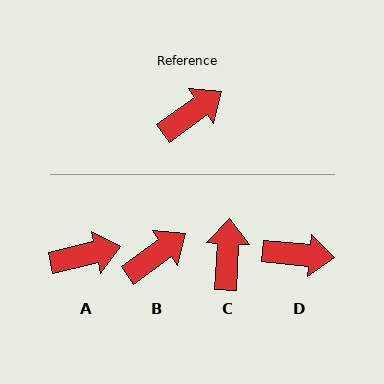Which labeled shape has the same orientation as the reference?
B.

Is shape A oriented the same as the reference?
No, it is off by about 22 degrees.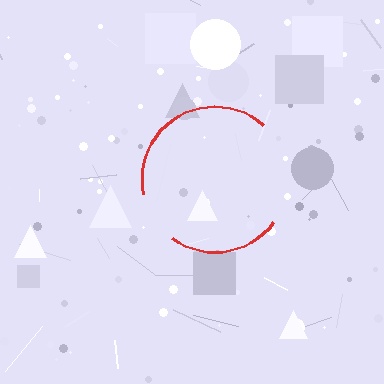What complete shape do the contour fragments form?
The contour fragments form a circle.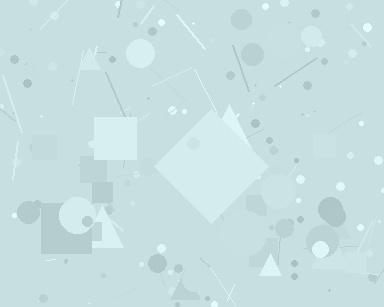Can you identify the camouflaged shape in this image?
The camouflaged shape is a diamond.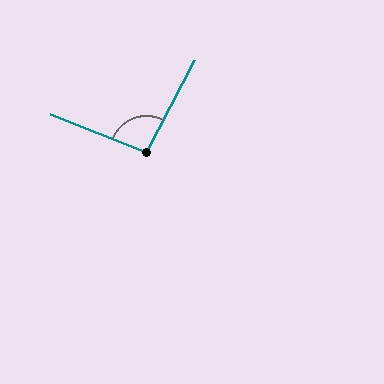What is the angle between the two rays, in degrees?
Approximately 96 degrees.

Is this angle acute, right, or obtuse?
It is obtuse.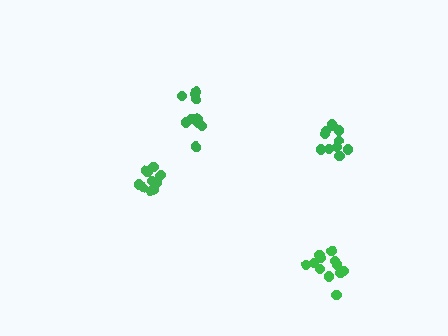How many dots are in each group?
Group 1: 12 dots, Group 2: 11 dots, Group 3: 12 dots, Group 4: 12 dots (47 total).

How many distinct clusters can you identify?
There are 4 distinct clusters.